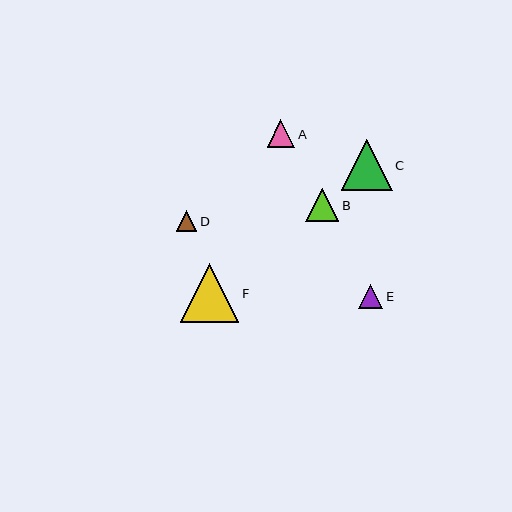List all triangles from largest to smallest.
From largest to smallest: F, C, B, A, E, D.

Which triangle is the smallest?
Triangle D is the smallest with a size of approximately 20 pixels.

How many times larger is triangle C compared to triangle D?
Triangle C is approximately 2.5 times the size of triangle D.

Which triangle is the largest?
Triangle F is the largest with a size of approximately 59 pixels.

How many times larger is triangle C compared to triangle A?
Triangle C is approximately 1.8 times the size of triangle A.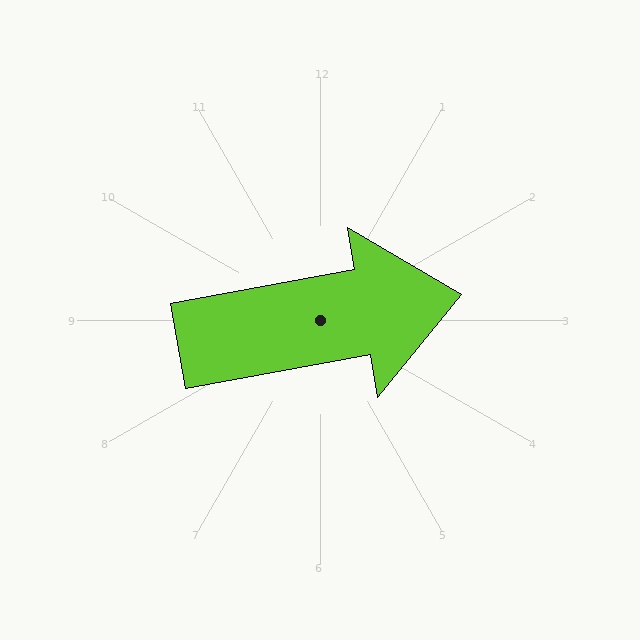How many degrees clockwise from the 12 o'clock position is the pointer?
Approximately 80 degrees.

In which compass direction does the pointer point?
East.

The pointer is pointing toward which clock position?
Roughly 3 o'clock.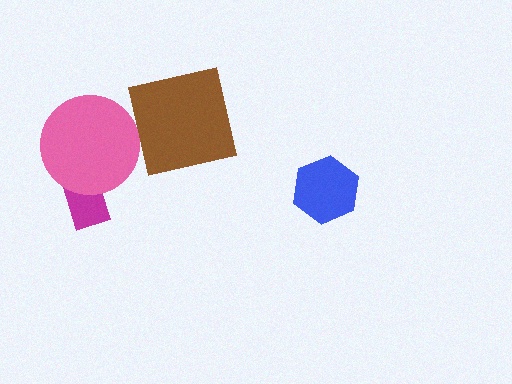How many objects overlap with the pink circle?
1 object overlaps with the pink circle.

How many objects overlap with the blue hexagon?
0 objects overlap with the blue hexagon.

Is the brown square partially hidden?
No, no other shape covers it.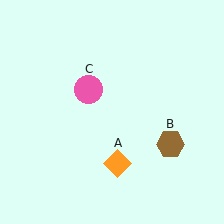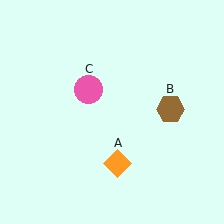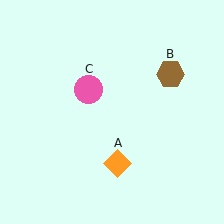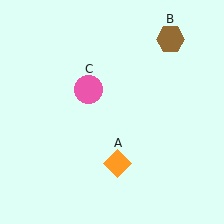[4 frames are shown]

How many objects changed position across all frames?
1 object changed position: brown hexagon (object B).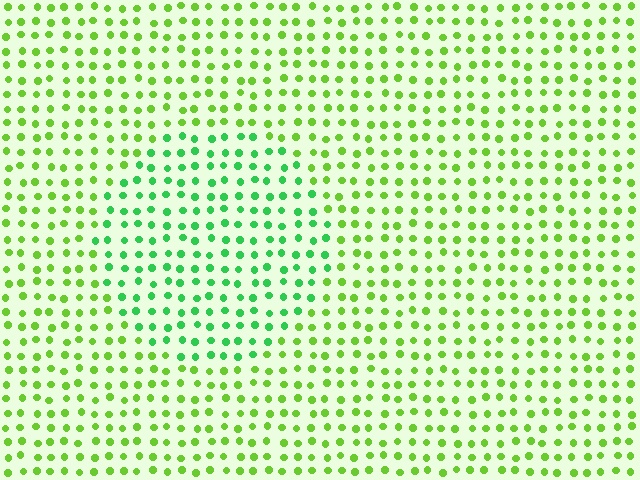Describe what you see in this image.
The image is filled with small lime elements in a uniform arrangement. A circle-shaped region is visible where the elements are tinted to a slightly different hue, forming a subtle color boundary.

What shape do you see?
I see a circle.